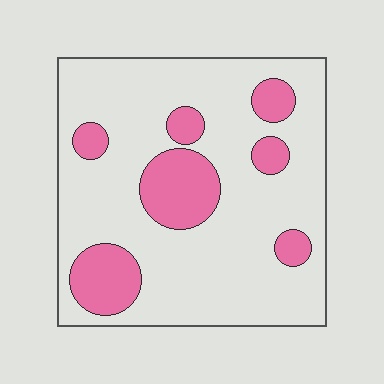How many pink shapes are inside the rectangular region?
7.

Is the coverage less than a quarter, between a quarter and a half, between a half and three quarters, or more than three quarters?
Less than a quarter.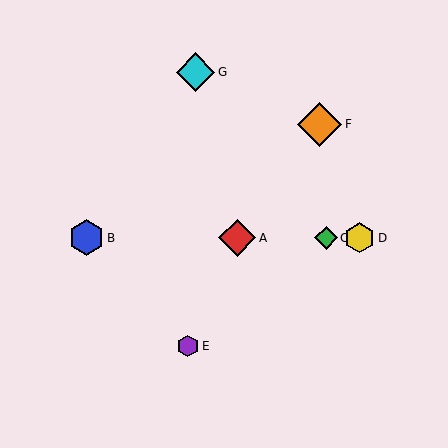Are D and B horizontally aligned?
Yes, both are at y≈238.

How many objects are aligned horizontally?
4 objects (A, B, C, D) are aligned horizontally.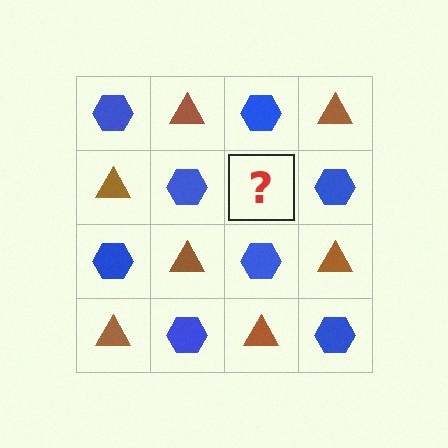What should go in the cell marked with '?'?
The missing cell should contain a brown triangle.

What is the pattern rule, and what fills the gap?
The rule is that it alternates blue hexagon and brown triangle in a checkerboard pattern. The gap should be filled with a brown triangle.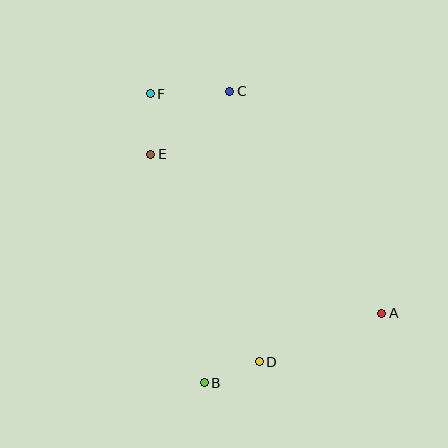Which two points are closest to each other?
Points B and D are closest to each other.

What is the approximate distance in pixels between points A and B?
The distance between A and B is approximately 190 pixels.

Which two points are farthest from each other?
Points A and F are farthest from each other.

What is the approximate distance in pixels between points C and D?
The distance between C and D is approximately 272 pixels.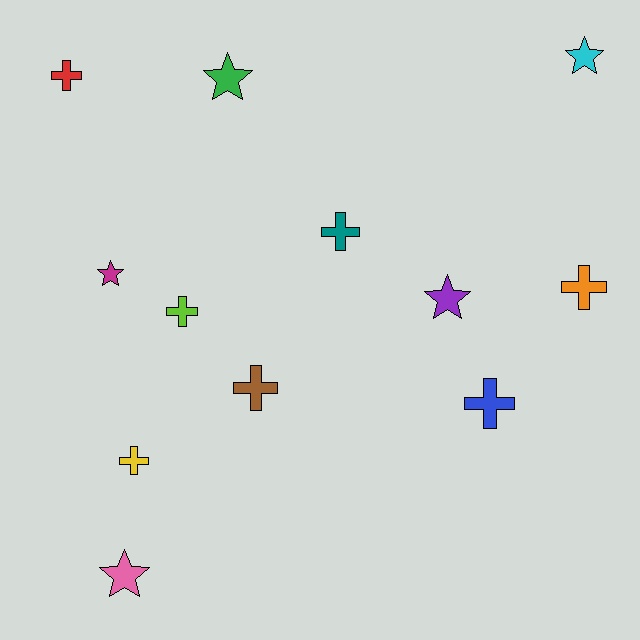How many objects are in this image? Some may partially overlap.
There are 12 objects.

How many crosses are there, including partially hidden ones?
There are 7 crosses.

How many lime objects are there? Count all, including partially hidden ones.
There is 1 lime object.